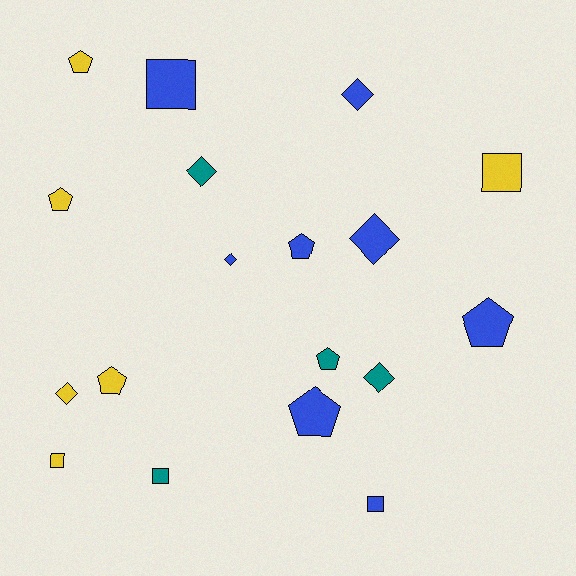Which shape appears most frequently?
Pentagon, with 7 objects.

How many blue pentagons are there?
There are 3 blue pentagons.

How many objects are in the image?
There are 18 objects.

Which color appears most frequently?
Blue, with 8 objects.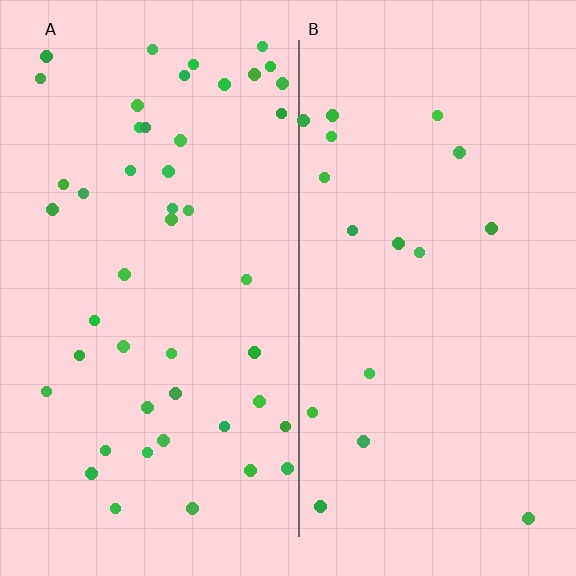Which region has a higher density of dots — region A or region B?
A (the left).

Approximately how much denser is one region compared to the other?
Approximately 2.7× — region A over region B.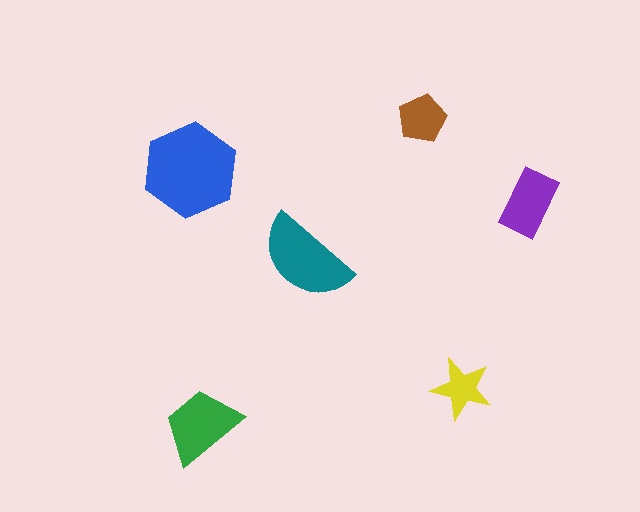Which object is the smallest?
The yellow star.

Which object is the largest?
The blue hexagon.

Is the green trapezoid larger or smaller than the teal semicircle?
Smaller.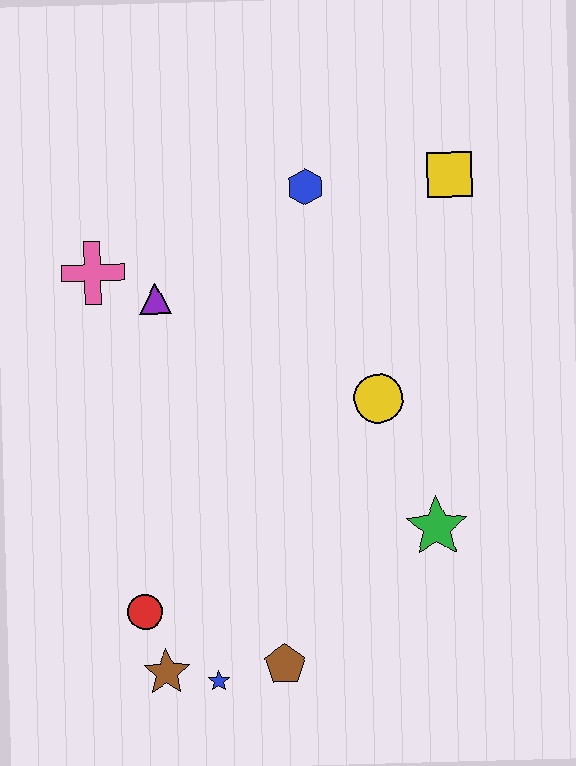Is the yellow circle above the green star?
Yes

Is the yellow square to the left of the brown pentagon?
No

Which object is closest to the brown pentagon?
The blue star is closest to the brown pentagon.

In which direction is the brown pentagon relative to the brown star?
The brown pentagon is to the right of the brown star.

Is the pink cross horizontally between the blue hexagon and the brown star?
No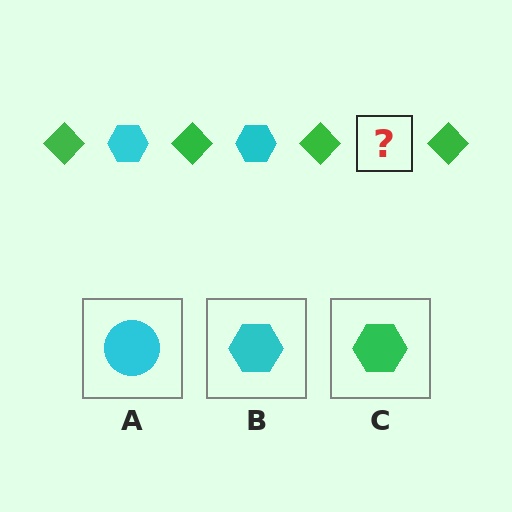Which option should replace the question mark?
Option B.